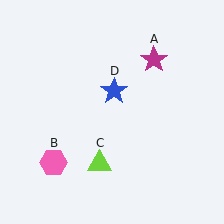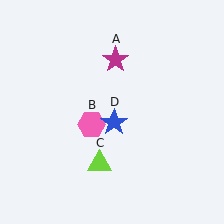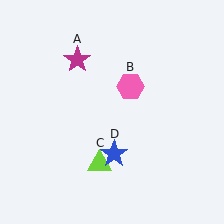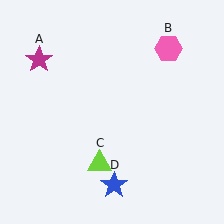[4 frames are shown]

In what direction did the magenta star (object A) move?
The magenta star (object A) moved left.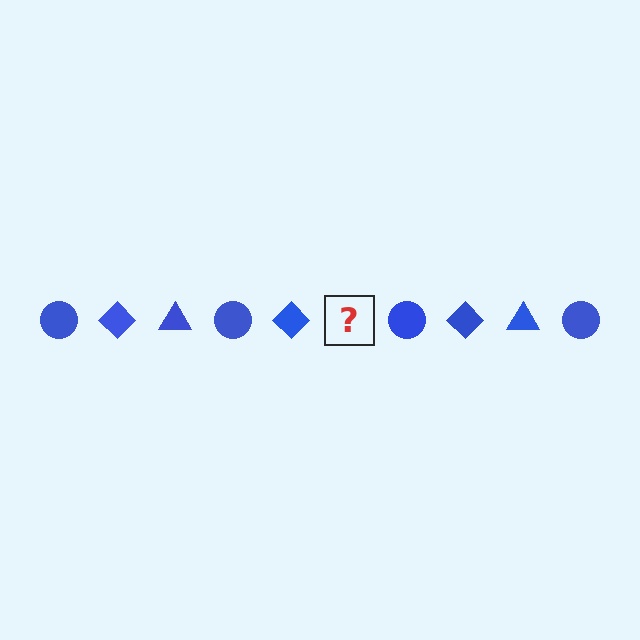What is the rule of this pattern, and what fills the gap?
The rule is that the pattern cycles through circle, diamond, triangle shapes in blue. The gap should be filled with a blue triangle.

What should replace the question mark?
The question mark should be replaced with a blue triangle.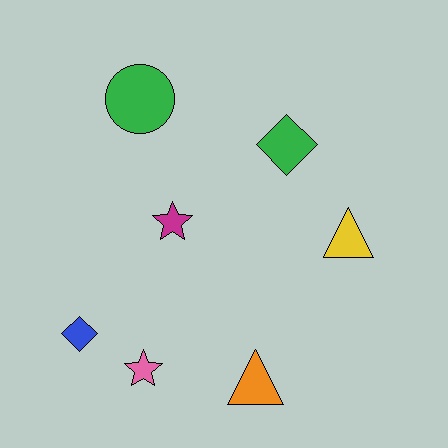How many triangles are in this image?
There are 2 triangles.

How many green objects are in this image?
There are 2 green objects.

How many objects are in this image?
There are 7 objects.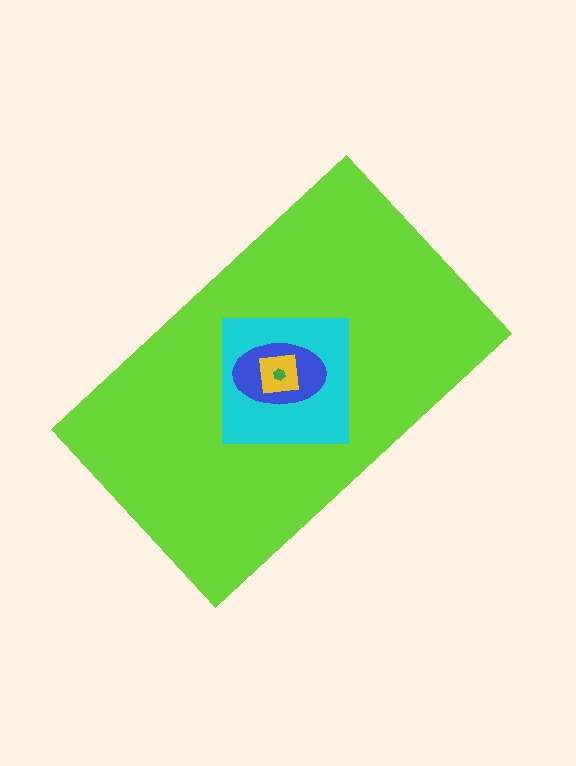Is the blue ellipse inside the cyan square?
Yes.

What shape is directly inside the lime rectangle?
The cyan square.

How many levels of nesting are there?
5.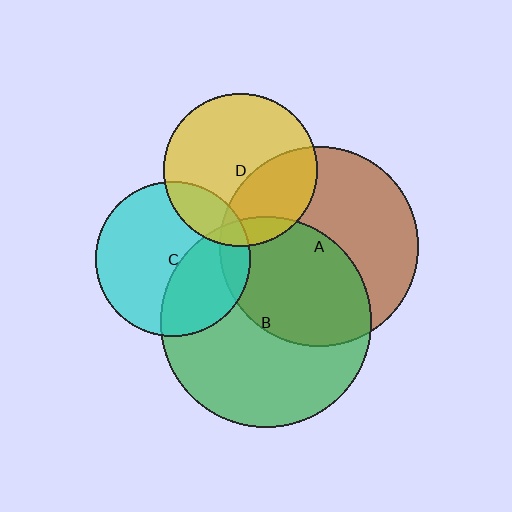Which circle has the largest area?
Circle B (green).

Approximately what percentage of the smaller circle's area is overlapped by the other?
Approximately 45%.